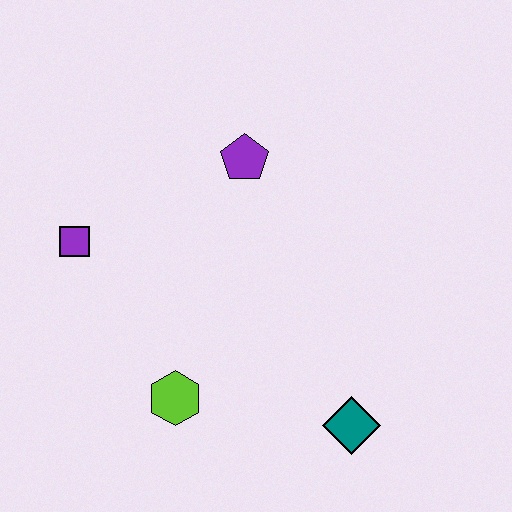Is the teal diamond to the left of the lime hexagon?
No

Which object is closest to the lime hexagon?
The teal diamond is closest to the lime hexagon.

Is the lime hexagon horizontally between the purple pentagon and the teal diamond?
No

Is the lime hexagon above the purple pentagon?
No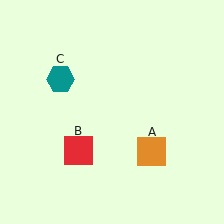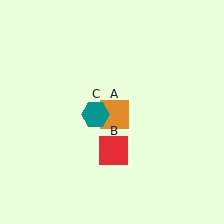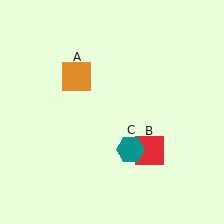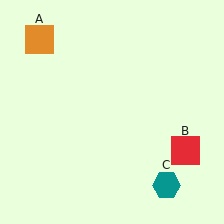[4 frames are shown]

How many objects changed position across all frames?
3 objects changed position: orange square (object A), red square (object B), teal hexagon (object C).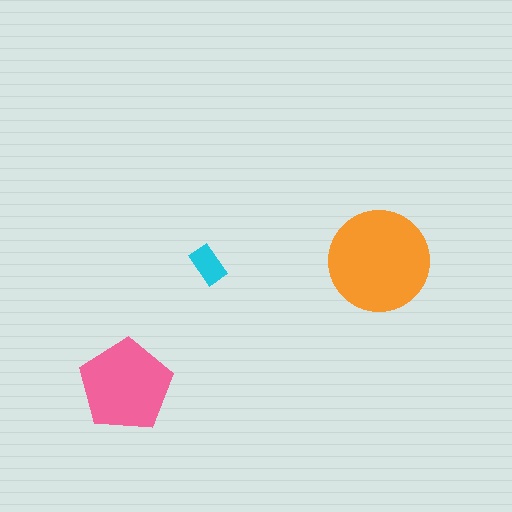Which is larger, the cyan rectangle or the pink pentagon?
The pink pentagon.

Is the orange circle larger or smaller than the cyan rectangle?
Larger.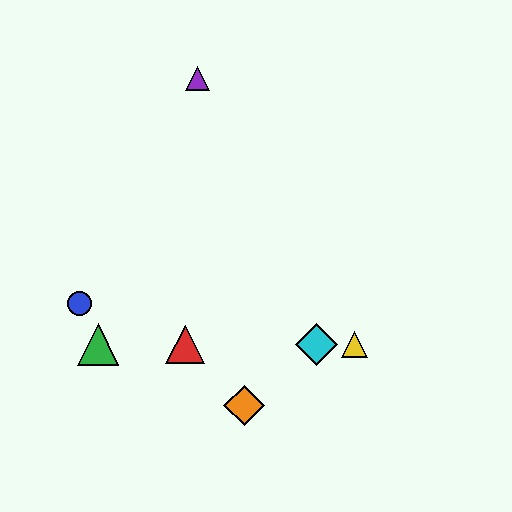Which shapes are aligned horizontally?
The red triangle, the green triangle, the yellow triangle, the cyan diamond are aligned horizontally.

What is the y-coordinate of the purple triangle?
The purple triangle is at y≈79.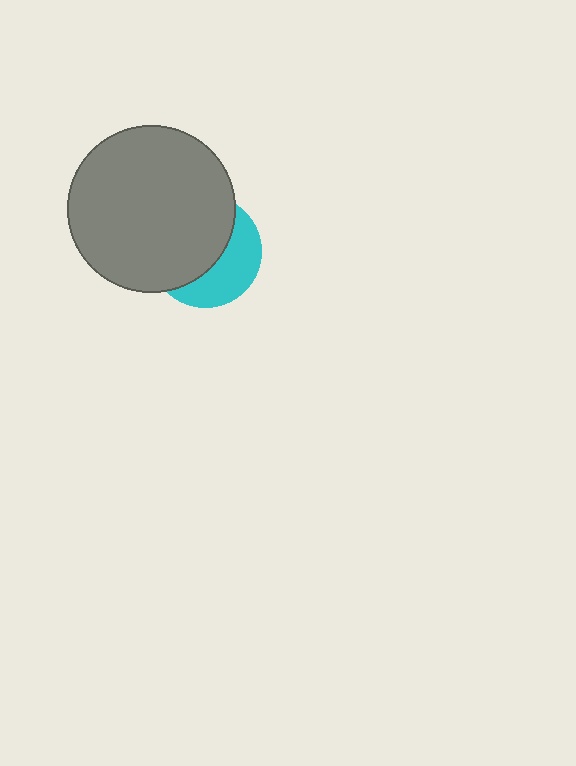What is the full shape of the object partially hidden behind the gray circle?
The partially hidden object is a cyan circle.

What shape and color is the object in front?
The object in front is a gray circle.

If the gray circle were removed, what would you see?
You would see the complete cyan circle.